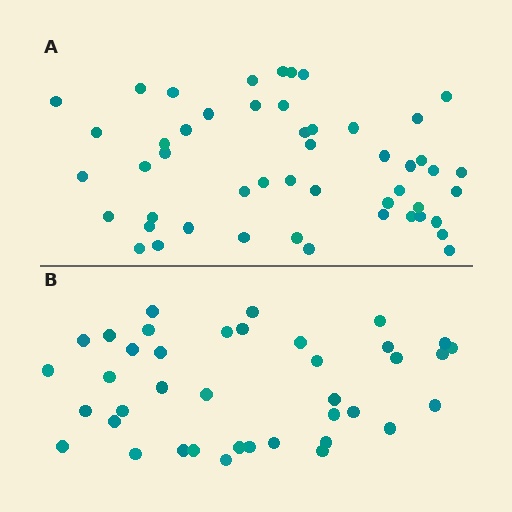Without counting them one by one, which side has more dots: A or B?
Region A (the top region) has more dots.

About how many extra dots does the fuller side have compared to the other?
Region A has roughly 12 or so more dots than region B.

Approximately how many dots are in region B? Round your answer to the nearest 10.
About 40 dots. (The exact count is 39, which rounds to 40.)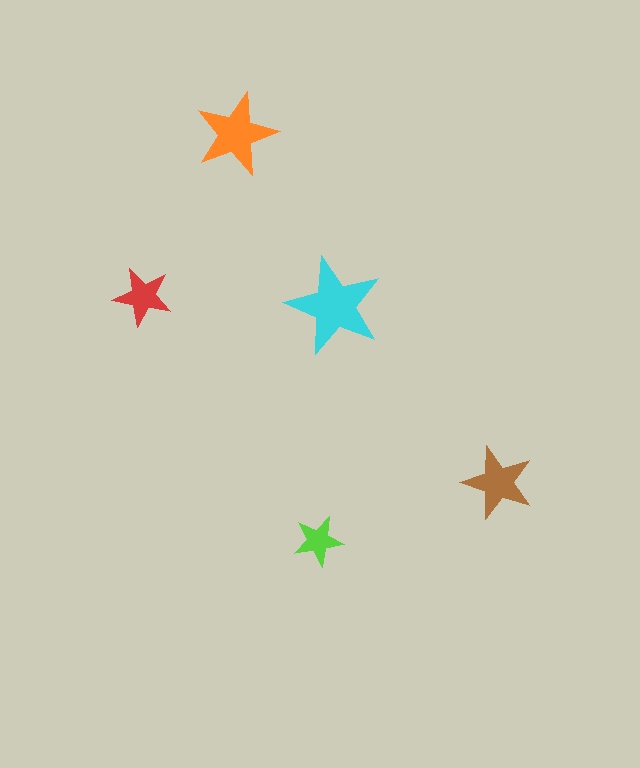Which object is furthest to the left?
The red star is leftmost.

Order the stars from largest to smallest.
the cyan one, the orange one, the brown one, the red one, the lime one.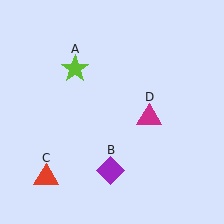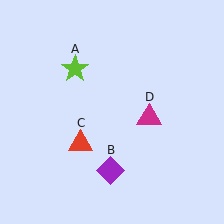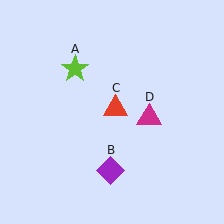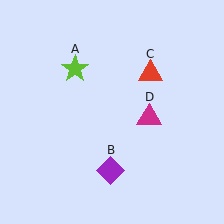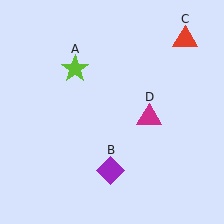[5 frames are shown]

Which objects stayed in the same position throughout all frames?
Lime star (object A) and purple diamond (object B) and magenta triangle (object D) remained stationary.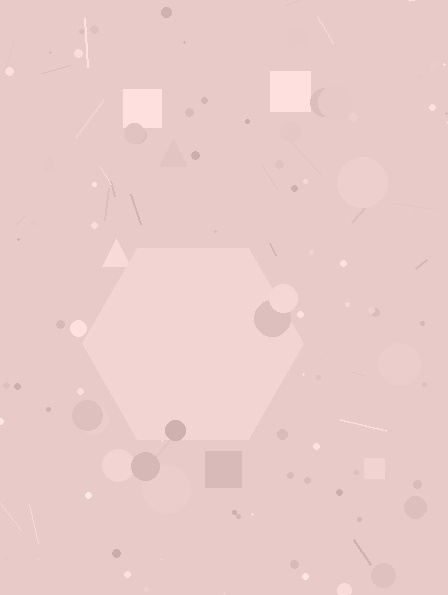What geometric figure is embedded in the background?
A hexagon is embedded in the background.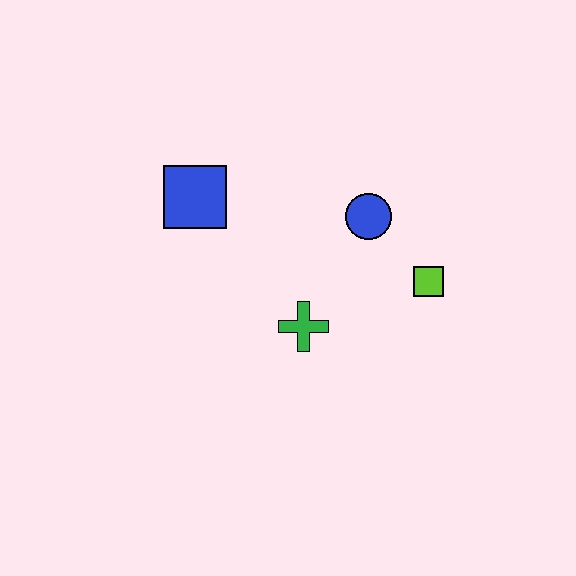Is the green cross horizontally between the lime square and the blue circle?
No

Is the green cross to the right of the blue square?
Yes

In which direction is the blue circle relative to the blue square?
The blue circle is to the right of the blue square.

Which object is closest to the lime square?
The blue circle is closest to the lime square.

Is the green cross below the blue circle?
Yes